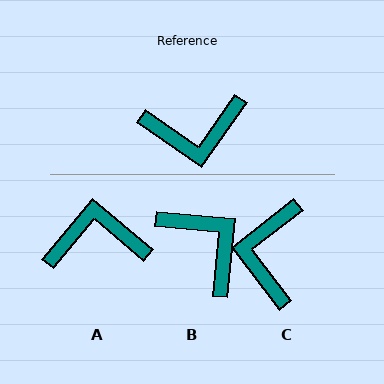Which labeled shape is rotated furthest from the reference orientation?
A, about 175 degrees away.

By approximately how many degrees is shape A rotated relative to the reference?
Approximately 175 degrees counter-clockwise.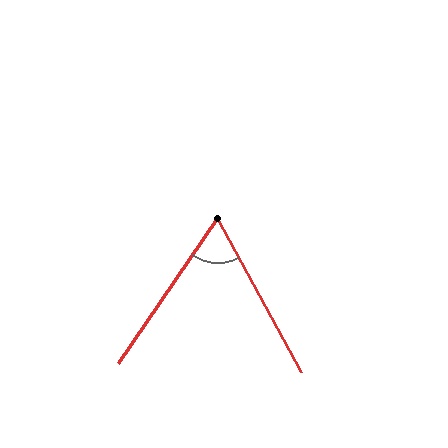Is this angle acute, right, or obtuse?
It is acute.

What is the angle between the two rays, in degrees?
Approximately 63 degrees.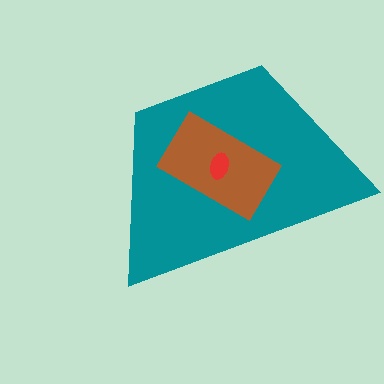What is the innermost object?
The red ellipse.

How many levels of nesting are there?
3.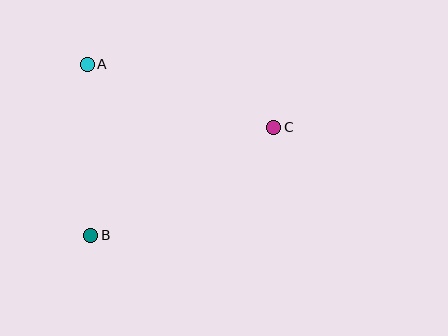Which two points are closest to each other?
Points A and B are closest to each other.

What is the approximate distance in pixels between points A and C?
The distance between A and C is approximately 197 pixels.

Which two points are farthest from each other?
Points B and C are farthest from each other.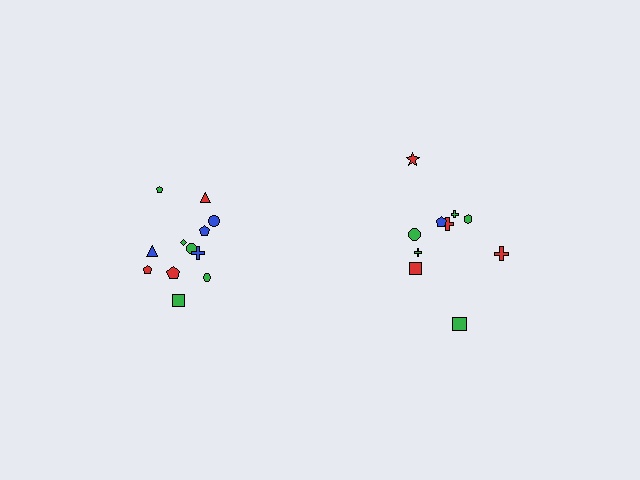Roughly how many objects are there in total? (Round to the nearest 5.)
Roughly 20 objects in total.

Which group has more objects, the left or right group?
The left group.